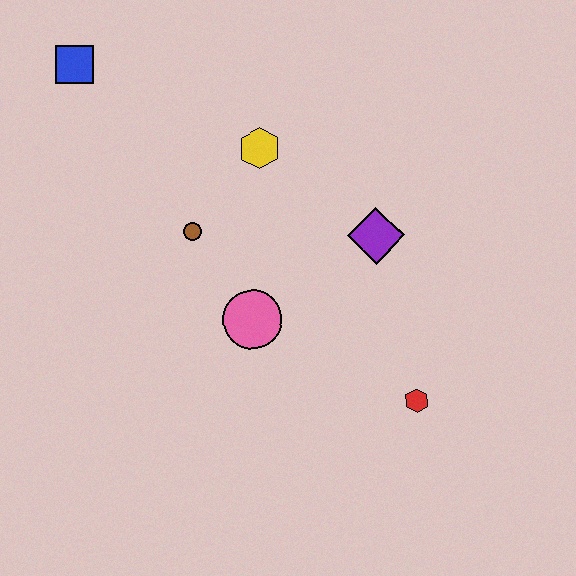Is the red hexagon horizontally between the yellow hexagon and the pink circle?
No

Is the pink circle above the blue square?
No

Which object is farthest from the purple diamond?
The blue square is farthest from the purple diamond.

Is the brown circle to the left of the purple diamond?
Yes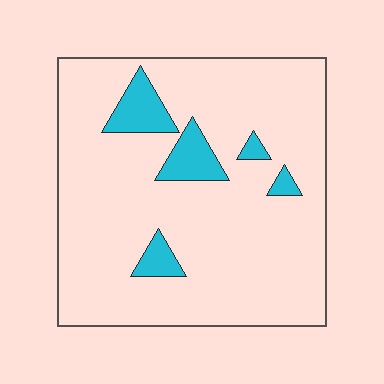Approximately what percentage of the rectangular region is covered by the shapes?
Approximately 10%.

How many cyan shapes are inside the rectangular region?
5.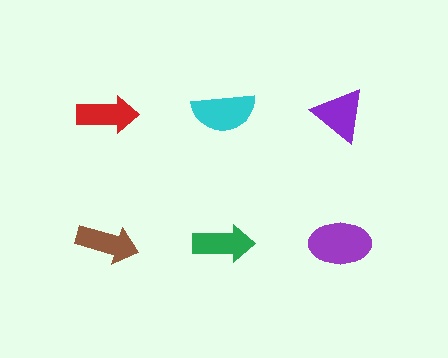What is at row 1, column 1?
A red arrow.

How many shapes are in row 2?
3 shapes.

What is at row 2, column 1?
A brown arrow.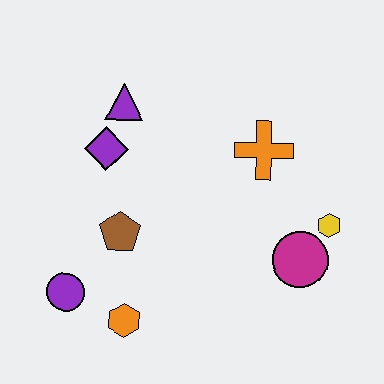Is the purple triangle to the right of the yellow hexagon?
No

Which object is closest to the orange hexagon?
The purple circle is closest to the orange hexagon.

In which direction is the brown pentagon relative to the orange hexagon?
The brown pentagon is above the orange hexagon.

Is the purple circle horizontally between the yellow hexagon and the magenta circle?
No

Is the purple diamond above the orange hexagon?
Yes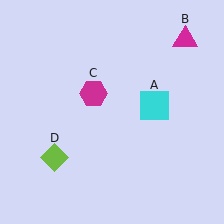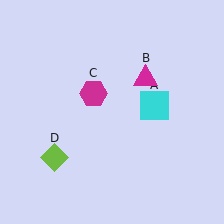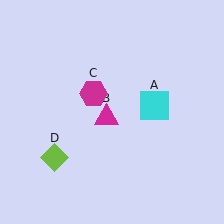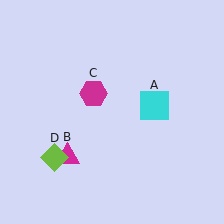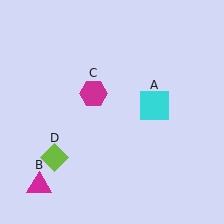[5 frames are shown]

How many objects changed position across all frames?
1 object changed position: magenta triangle (object B).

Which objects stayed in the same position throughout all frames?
Cyan square (object A) and magenta hexagon (object C) and lime diamond (object D) remained stationary.